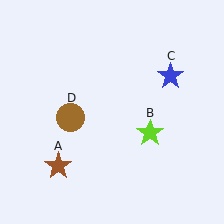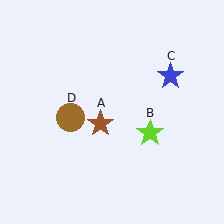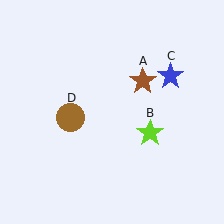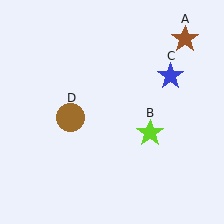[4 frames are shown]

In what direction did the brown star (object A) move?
The brown star (object A) moved up and to the right.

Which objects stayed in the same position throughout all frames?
Lime star (object B) and blue star (object C) and brown circle (object D) remained stationary.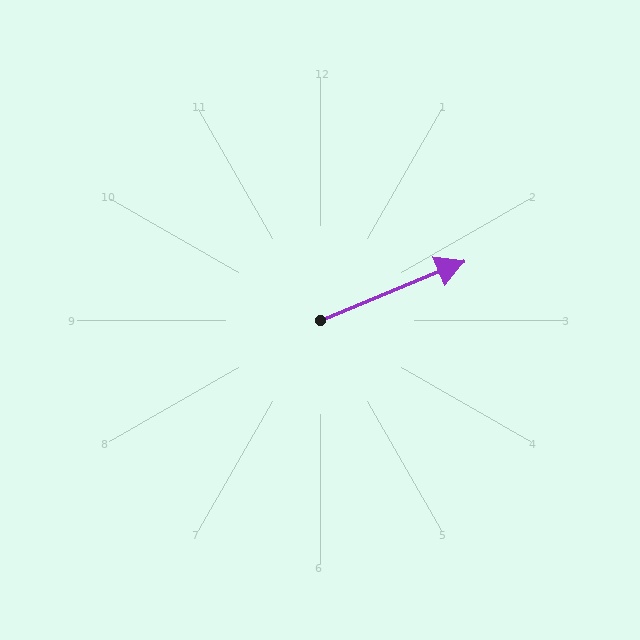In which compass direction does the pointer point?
Northeast.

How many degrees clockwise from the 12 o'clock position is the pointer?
Approximately 67 degrees.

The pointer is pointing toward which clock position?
Roughly 2 o'clock.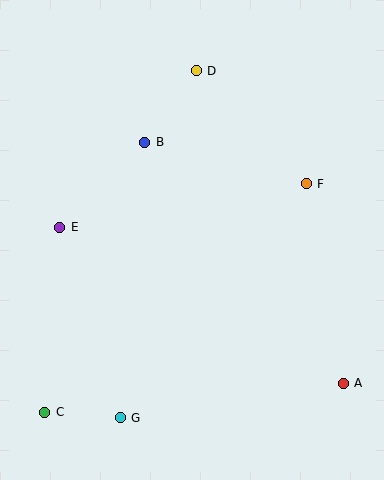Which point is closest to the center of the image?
Point B at (145, 142) is closest to the center.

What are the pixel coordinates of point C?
Point C is at (45, 412).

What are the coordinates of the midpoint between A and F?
The midpoint between A and F is at (325, 283).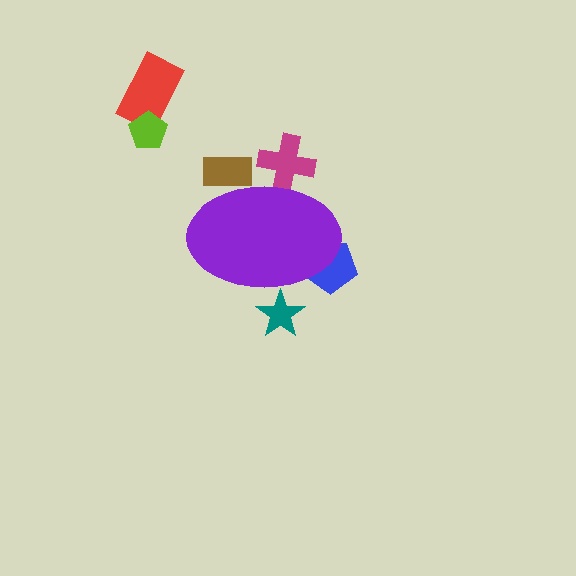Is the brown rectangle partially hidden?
Yes, the brown rectangle is partially hidden behind the purple ellipse.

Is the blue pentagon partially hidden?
Yes, the blue pentagon is partially hidden behind the purple ellipse.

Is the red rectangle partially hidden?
No, the red rectangle is fully visible.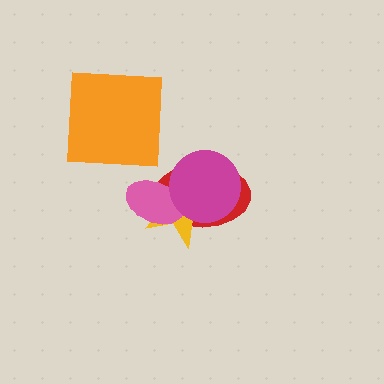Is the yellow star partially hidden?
Yes, it is partially covered by another shape.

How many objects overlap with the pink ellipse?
3 objects overlap with the pink ellipse.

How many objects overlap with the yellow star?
3 objects overlap with the yellow star.